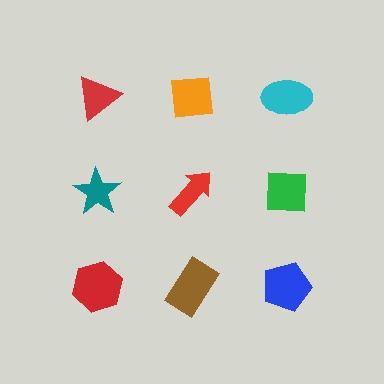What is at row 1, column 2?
An orange square.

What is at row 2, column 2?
A red arrow.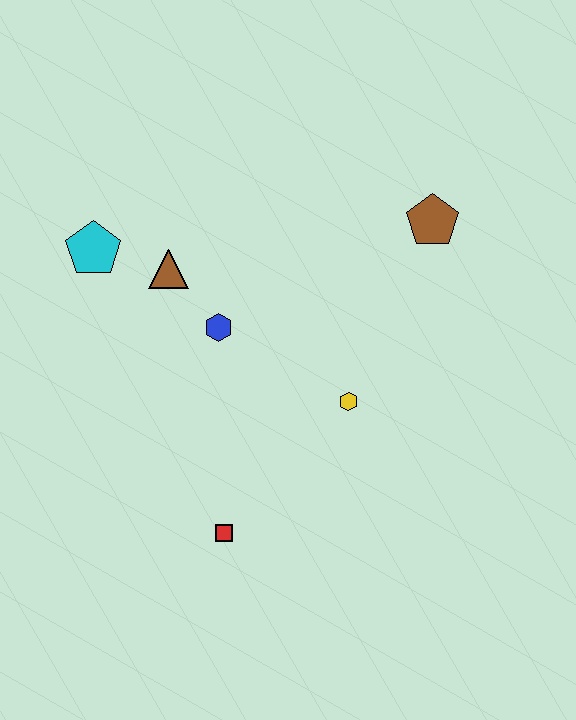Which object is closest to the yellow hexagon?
The blue hexagon is closest to the yellow hexagon.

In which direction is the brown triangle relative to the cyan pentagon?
The brown triangle is to the right of the cyan pentagon.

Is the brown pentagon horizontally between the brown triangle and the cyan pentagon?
No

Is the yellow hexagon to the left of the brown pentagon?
Yes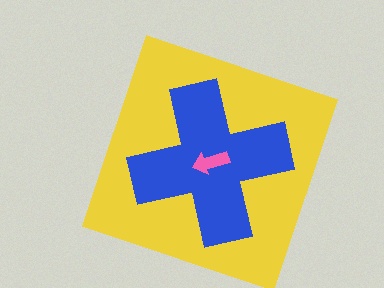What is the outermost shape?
The yellow square.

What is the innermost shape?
The pink arrow.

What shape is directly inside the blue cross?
The pink arrow.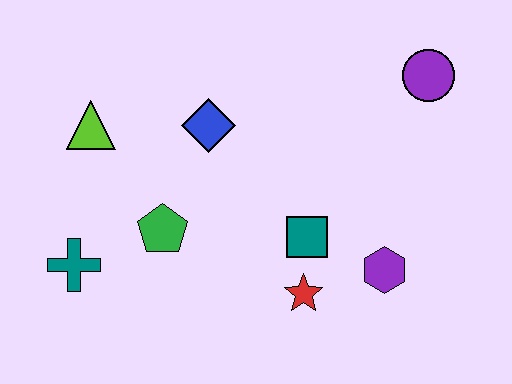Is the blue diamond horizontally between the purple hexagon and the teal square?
No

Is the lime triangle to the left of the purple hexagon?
Yes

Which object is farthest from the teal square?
The lime triangle is farthest from the teal square.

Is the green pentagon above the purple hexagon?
Yes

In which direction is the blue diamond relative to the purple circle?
The blue diamond is to the left of the purple circle.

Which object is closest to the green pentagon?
The teal cross is closest to the green pentagon.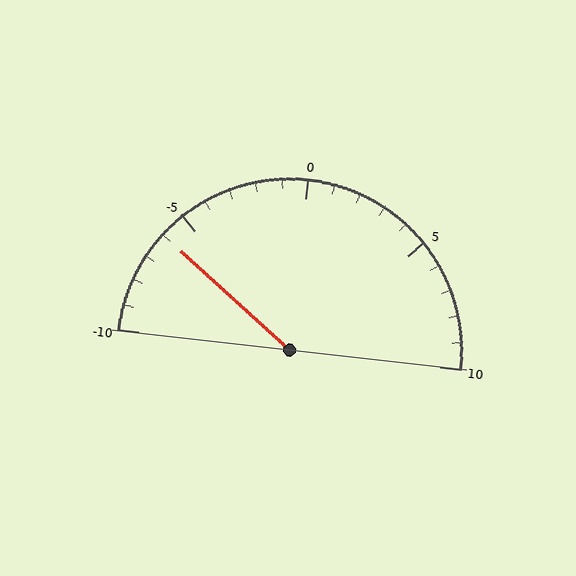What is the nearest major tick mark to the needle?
The nearest major tick mark is -5.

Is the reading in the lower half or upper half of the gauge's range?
The reading is in the lower half of the range (-10 to 10).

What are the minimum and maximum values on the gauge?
The gauge ranges from -10 to 10.